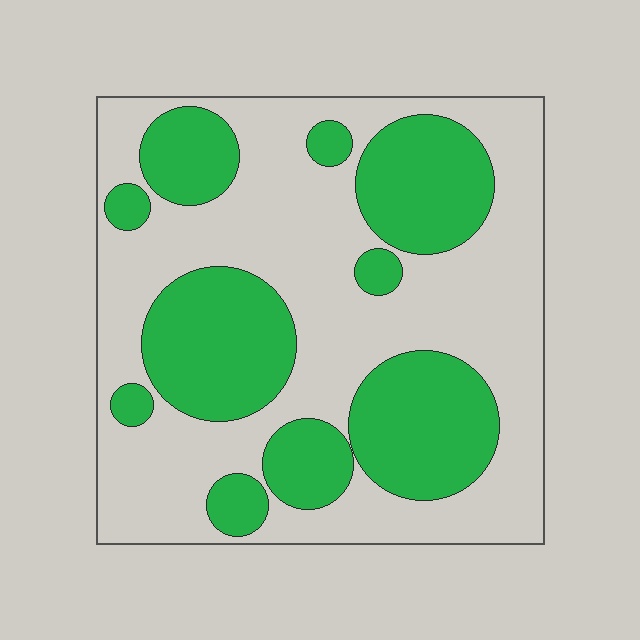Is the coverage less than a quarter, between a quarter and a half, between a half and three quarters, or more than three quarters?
Between a quarter and a half.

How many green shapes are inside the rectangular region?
10.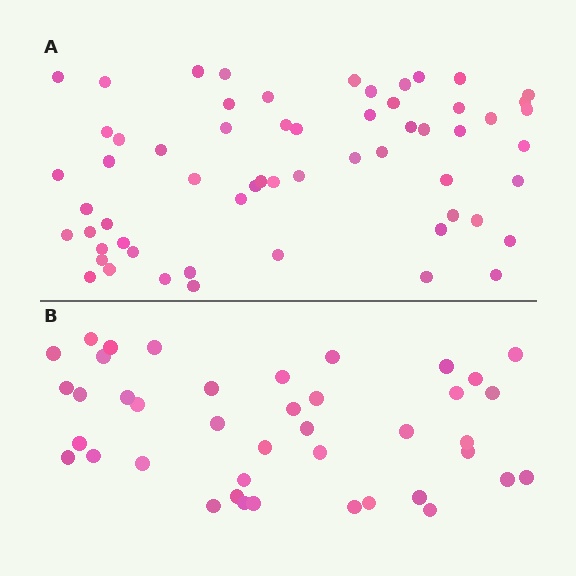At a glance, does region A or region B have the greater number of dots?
Region A (the top region) has more dots.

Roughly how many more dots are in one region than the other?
Region A has approximately 20 more dots than region B.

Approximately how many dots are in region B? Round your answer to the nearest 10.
About 40 dots. (The exact count is 41, which rounds to 40.)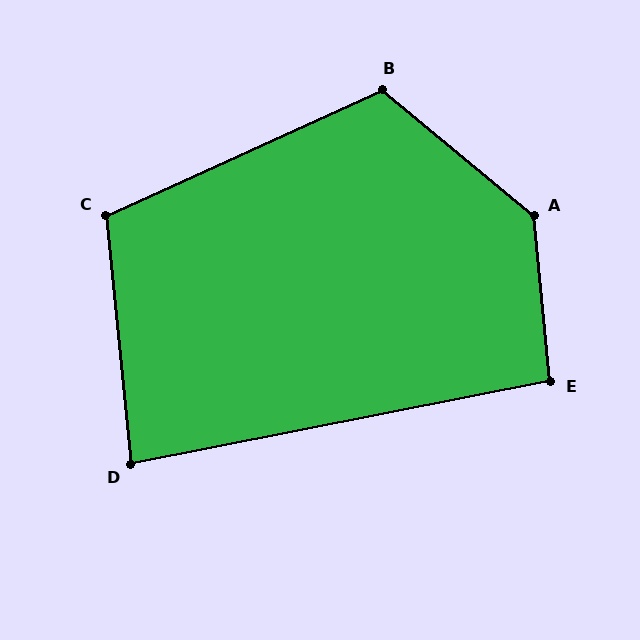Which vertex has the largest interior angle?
A, at approximately 135 degrees.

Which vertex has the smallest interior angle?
D, at approximately 84 degrees.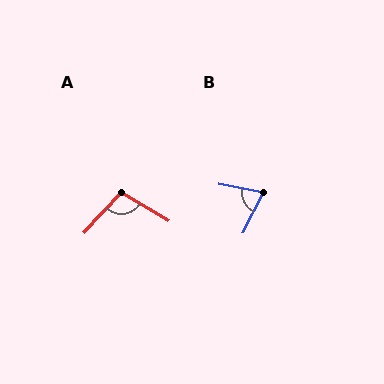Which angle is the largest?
A, at approximately 102 degrees.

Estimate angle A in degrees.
Approximately 102 degrees.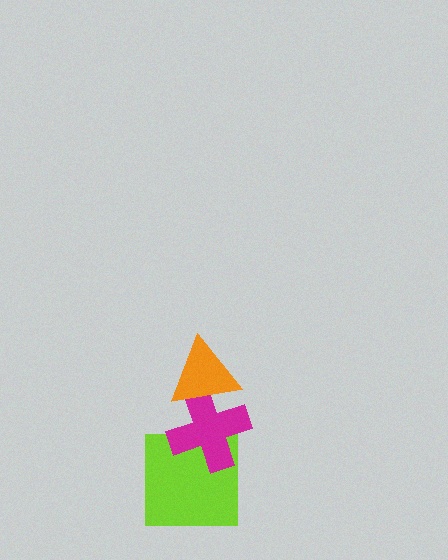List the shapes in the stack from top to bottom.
From top to bottom: the orange triangle, the magenta cross, the lime square.